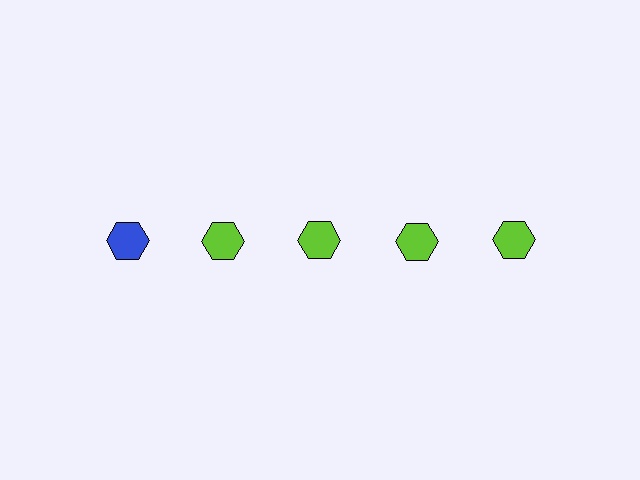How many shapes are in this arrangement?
There are 5 shapes arranged in a grid pattern.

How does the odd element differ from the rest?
It has a different color: blue instead of lime.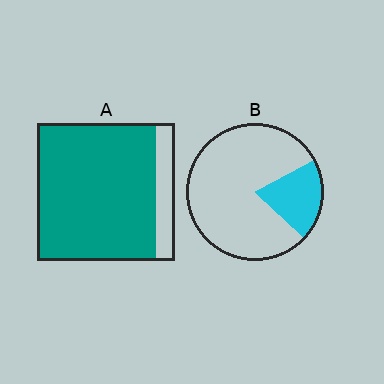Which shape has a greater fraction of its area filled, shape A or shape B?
Shape A.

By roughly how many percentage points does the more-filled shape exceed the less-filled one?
By roughly 65 percentage points (A over B).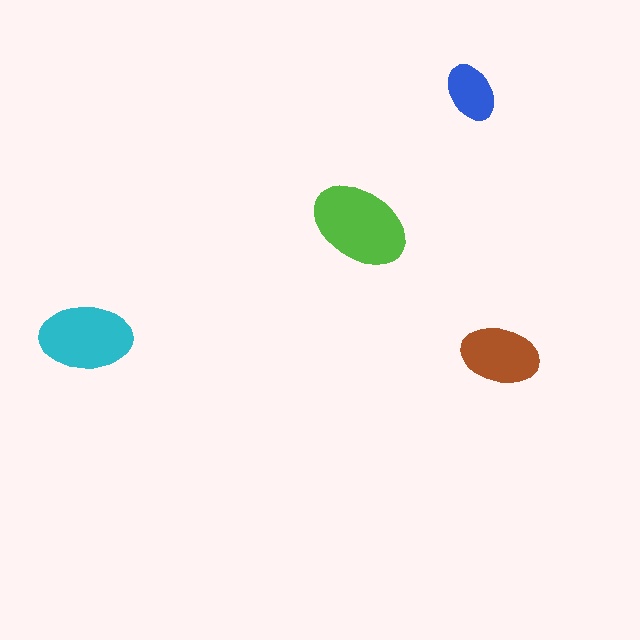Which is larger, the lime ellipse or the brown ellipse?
The lime one.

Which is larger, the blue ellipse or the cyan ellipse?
The cyan one.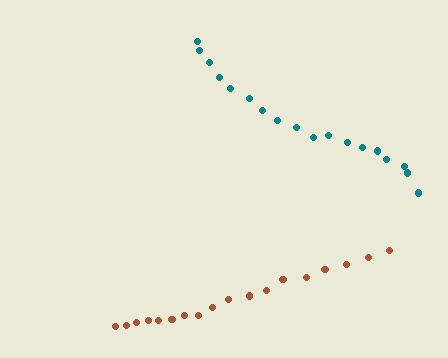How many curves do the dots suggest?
There are 2 distinct paths.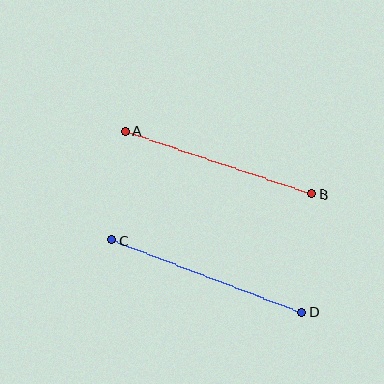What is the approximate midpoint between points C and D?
The midpoint is at approximately (207, 276) pixels.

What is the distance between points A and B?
The distance is approximately 197 pixels.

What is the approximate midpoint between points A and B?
The midpoint is at approximately (219, 163) pixels.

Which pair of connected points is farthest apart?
Points C and D are farthest apart.